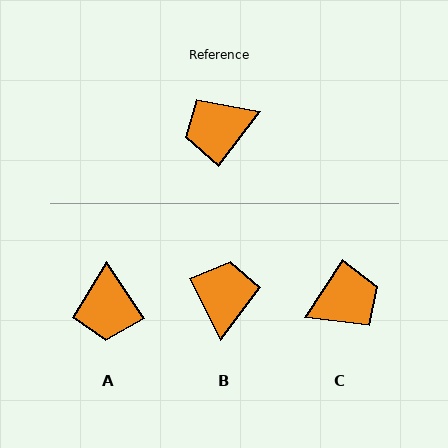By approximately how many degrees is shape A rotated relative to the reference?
Approximately 70 degrees counter-clockwise.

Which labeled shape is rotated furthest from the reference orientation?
C, about 176 degrees away.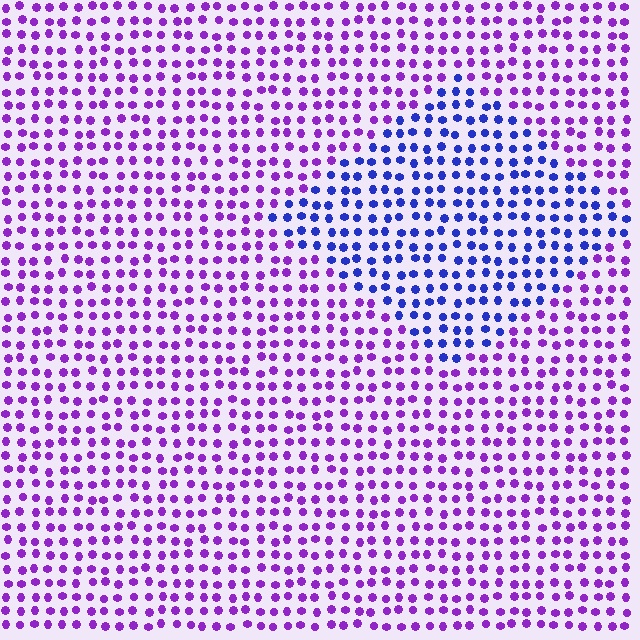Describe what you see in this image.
The image is filled with small purple elements in a uniform arrangement. A diamond-shaped region is visible where the elements are tinted to a slightly different hue, forming a subtle color boundary.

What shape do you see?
I see a diamond.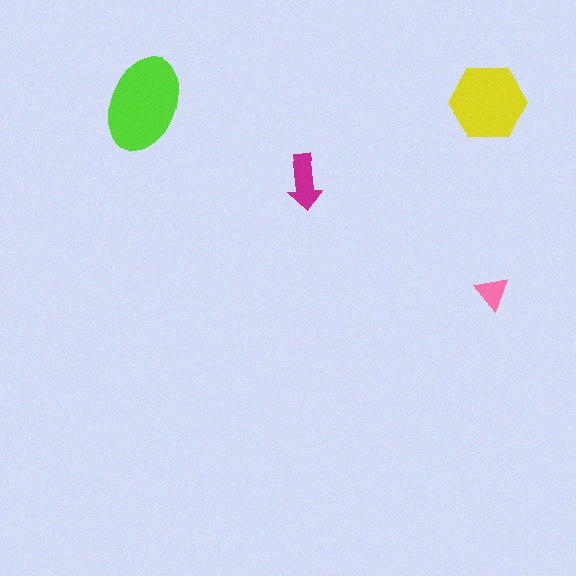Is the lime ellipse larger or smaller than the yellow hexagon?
Larger.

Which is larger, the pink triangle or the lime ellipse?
The lime ellipse.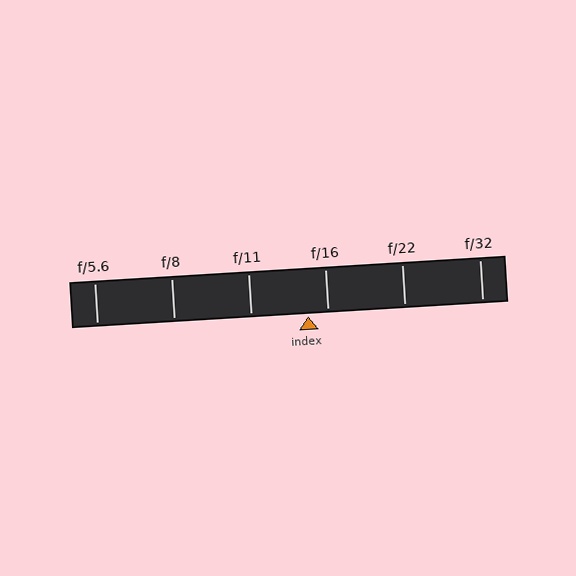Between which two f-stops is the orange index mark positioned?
The index mark is between f/11 and f/16.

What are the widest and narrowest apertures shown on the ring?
The widest aperture shown is f/5.6 and the narrowest is f/32.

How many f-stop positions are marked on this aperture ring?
There are 6 f-stop positions marked.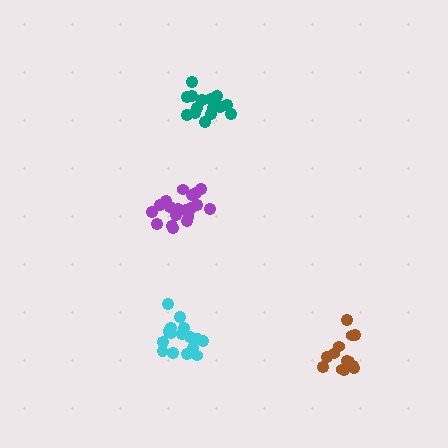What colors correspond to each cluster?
The clusters are colored: purple, teal, brown, cyan.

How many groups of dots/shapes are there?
There are 4 groups.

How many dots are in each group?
Group 1: 20 dots, Group 2: 15 dots, Group 3: 14 dots, Group 4: 18 dots (67 total).